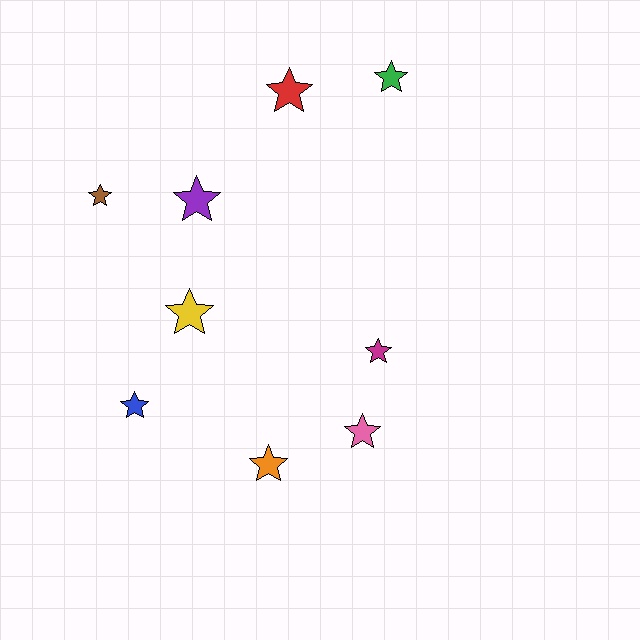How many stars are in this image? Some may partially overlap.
There are 9 stars.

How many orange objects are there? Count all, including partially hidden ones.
There is 1 orange object.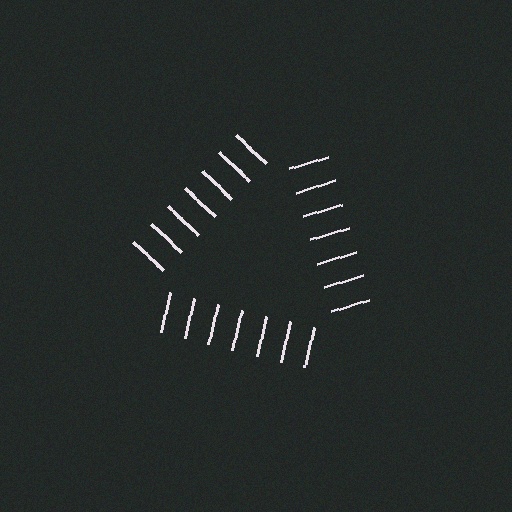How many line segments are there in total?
21 — 7 along each of the 3 edges.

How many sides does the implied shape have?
3 sides — the line-ends trace a triangle.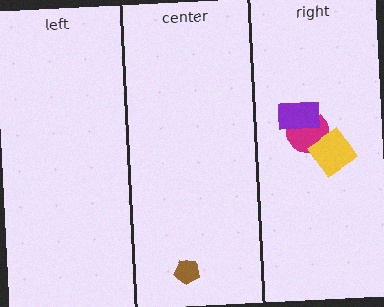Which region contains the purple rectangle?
The right region.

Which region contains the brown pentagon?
The center region.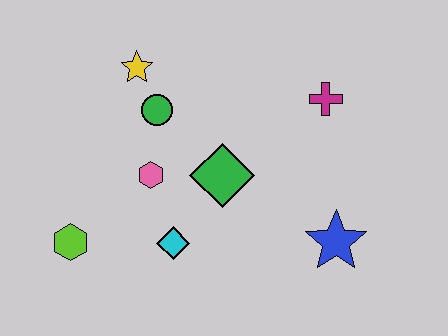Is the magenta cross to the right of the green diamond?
Yes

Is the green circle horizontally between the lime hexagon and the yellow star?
No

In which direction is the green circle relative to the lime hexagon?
The green circle is above the lime hexagon.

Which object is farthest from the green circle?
The blue star is farthest from the green circle.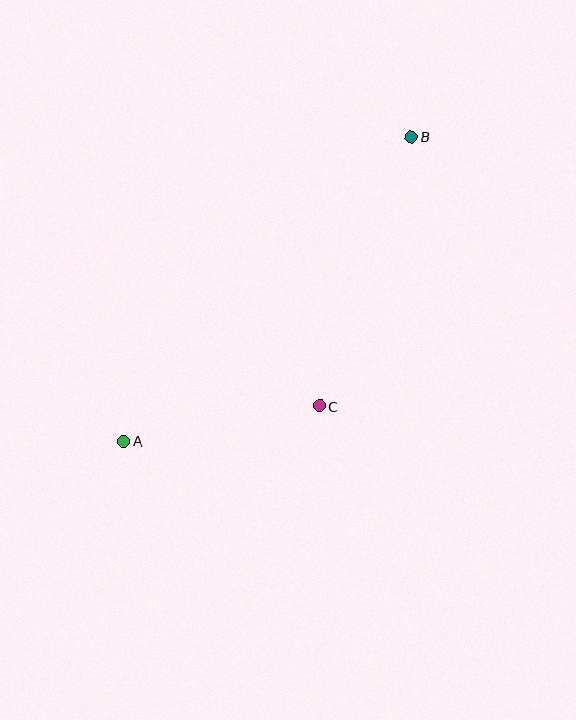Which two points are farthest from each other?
Points A and B are farthest from each other.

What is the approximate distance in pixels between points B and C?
The distance between B and C is approximately 284 pixels.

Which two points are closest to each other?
Points A and C are closest to each other.